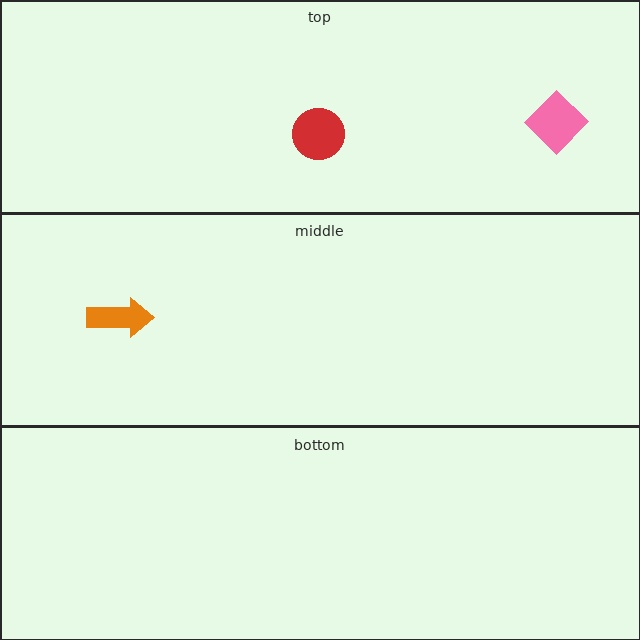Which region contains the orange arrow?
The middle region.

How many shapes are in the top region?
2.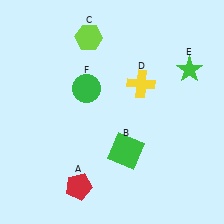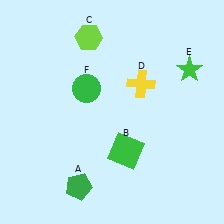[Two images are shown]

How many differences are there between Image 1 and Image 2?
There is 1 difference between the two images.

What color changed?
The pentagon (A) changed from red in Image 1 to green in Image 2.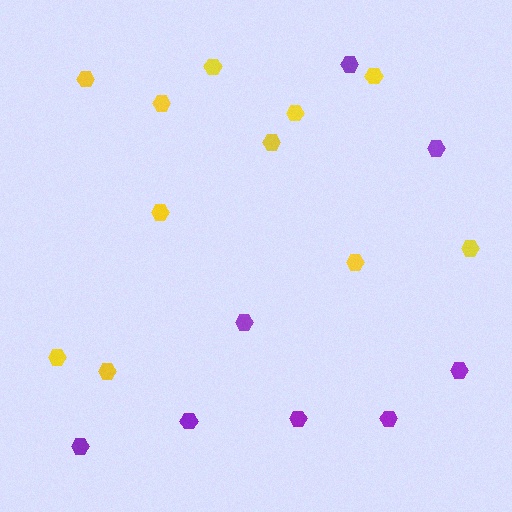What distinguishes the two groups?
There are 2 groups: one group of purple hexagons (8) and one group of yellow hexagons (11).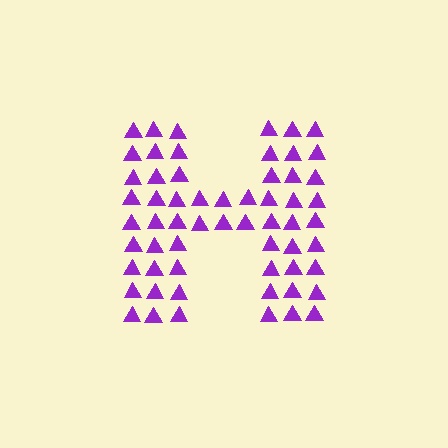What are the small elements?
The small elements are triangles.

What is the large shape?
The large shape is the letter H.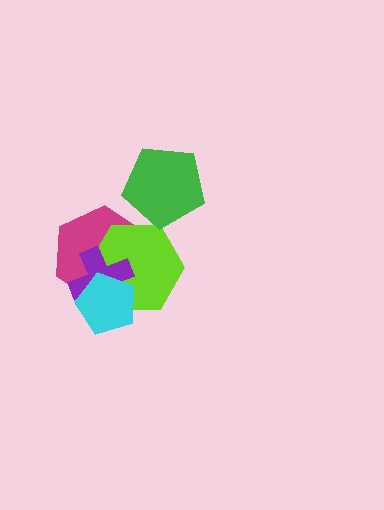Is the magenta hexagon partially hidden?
Yes, it is partially covered by another shape.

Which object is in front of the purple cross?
The cyan pentagon is in front of the purple cross.